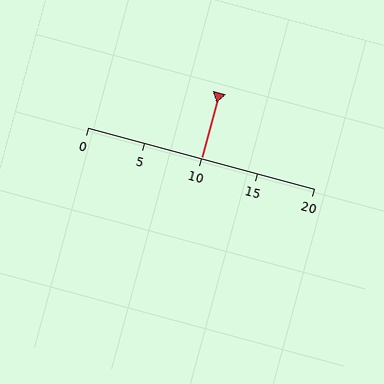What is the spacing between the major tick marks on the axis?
The major ticks are spaced 5 apart.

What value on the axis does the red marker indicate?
The marker indicates approximately 10.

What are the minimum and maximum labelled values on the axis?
The axis runs from 0 to 20.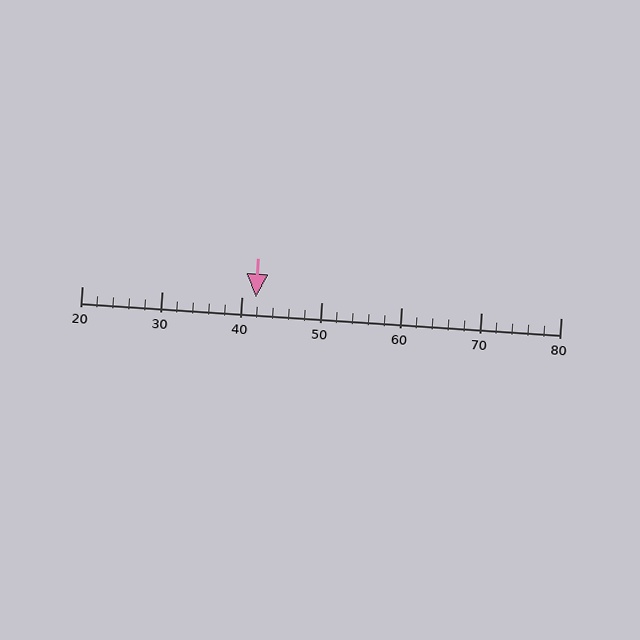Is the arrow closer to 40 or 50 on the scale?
The arrow is closer to 40.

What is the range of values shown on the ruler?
The ruler shows values from 20 to 80.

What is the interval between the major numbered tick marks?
The major tick marks are spaced 10 units apart.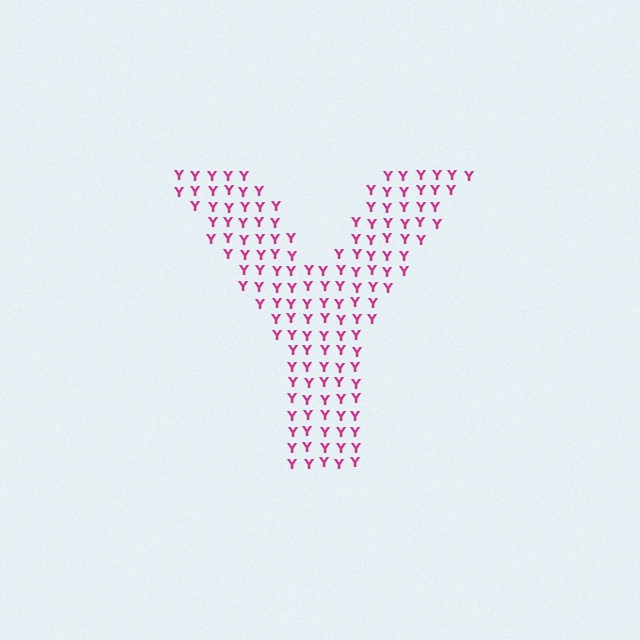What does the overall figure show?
The overall figure shows the letter Y.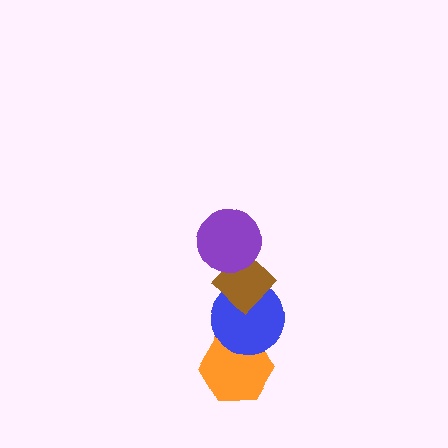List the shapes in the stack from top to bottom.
From top to bottom: the purple circle, the brown diamond, the blue circle, the orange hexagon.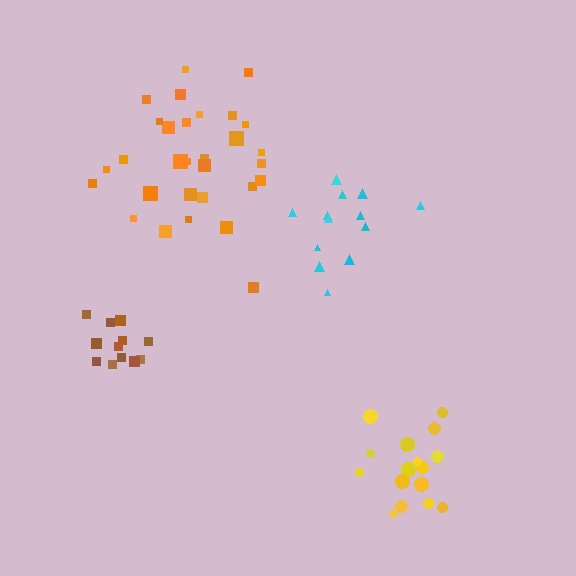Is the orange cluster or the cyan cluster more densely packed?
Cyan.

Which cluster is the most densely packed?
Yellow.